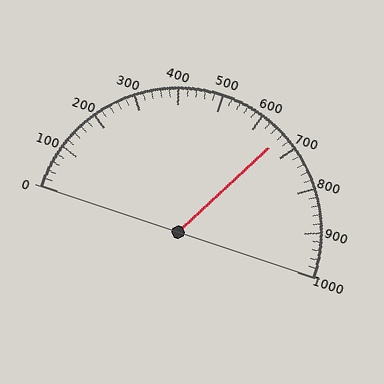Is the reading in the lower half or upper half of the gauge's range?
The reading is in the upper half of the range (0 to 1000).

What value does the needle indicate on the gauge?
The needle indicates approximately 660.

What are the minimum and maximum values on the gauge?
The gauge ranges from 0 to 1000.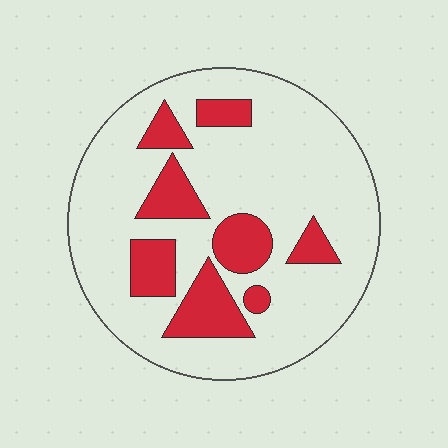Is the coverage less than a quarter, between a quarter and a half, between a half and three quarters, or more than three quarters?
Less than a quarter.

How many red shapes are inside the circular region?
8.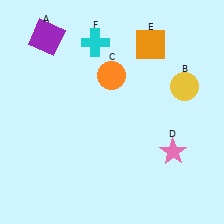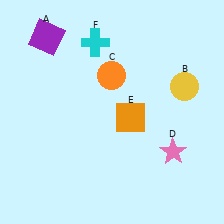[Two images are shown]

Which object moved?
The orange square (E) moved down.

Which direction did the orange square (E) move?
The orange square (E) moved down.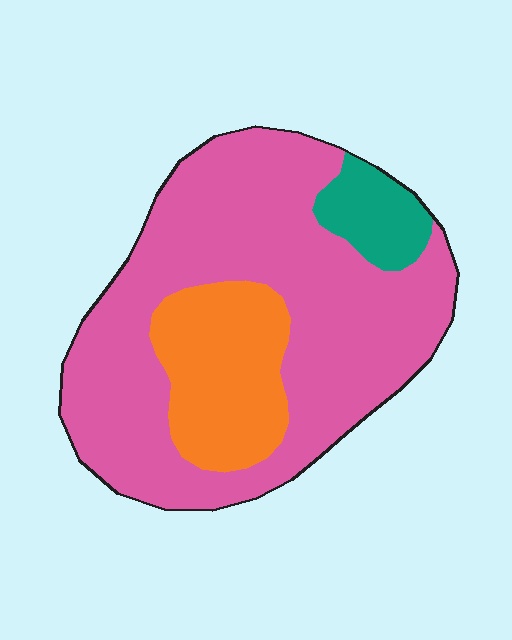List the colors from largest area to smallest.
From largest to smallest: pink, orange, teal.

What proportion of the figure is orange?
Orange covers 20% of the figure.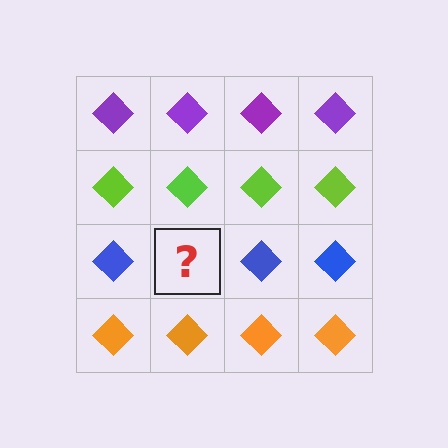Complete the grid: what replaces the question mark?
The question mark should be replaced with a blue diamond.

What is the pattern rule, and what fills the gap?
The rule is that each row has a consistent color. The gap should be filled with a blue diamond.